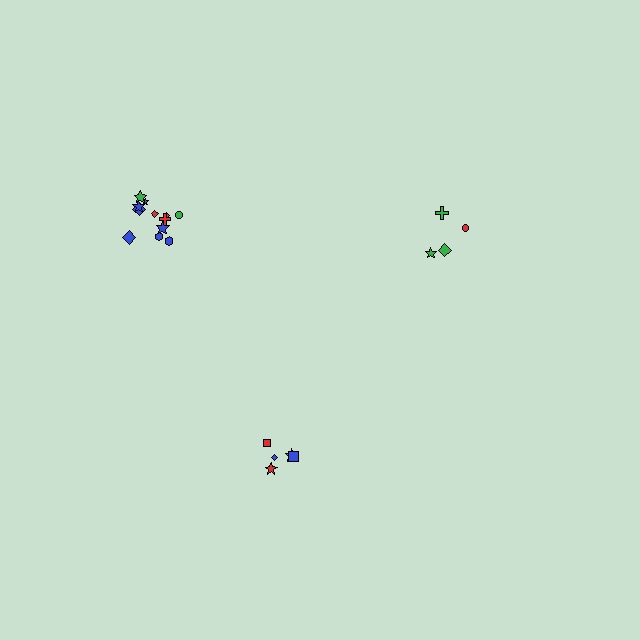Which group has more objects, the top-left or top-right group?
The top-left group.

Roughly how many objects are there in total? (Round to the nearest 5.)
Roughly 20 objects in total.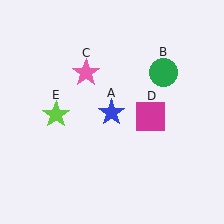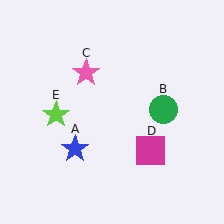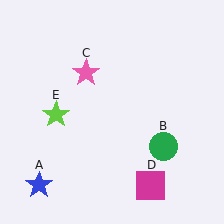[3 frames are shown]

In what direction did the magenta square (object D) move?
The magenta square (object D) moved down.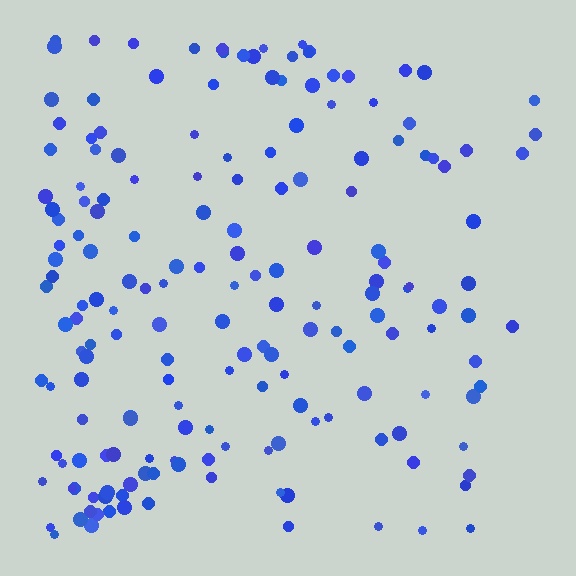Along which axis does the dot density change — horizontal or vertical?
Horizontal.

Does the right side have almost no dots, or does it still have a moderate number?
Still a moderate number, just noticeably fewer than the left.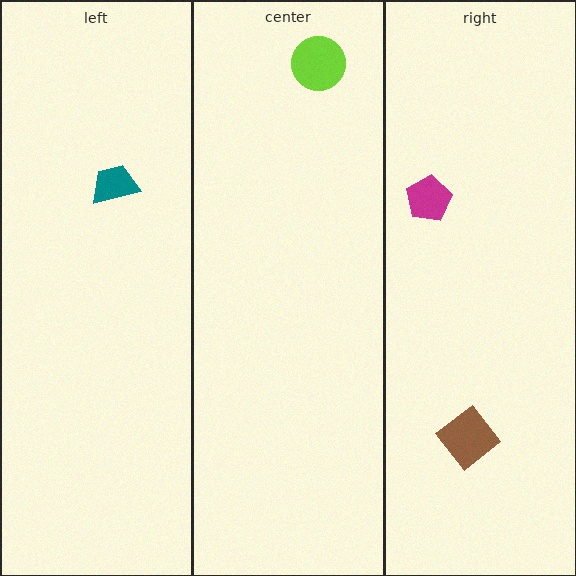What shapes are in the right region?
The magenta pentagon, the brown diamond.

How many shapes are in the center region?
1.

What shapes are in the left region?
The teal trapezoid.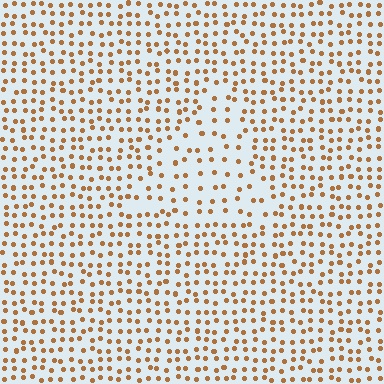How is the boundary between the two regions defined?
The boundary is defined by a change in element density (approximately 1.8x ratio). All elements are the same color, size, and shape.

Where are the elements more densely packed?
The elements are more densely packed outside the triangle boundary.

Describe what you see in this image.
The image contains small brown elements arranged at two different densities. A triangle-shaped region is visible where the elements are less densely packed than the surrounding area.